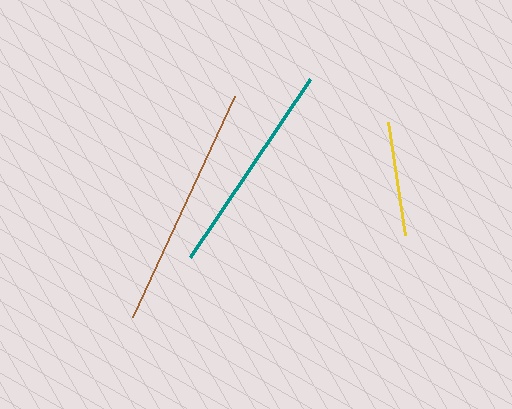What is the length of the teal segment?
The teal segment is approximately 215 pixels long.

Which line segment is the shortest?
The yellow line is the shortest at approximately 114 pixels.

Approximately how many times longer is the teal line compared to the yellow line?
The teal line is approximately 1.9 times the length of the yellow line.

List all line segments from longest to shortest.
From longest to shortest: brown, teal, yellow.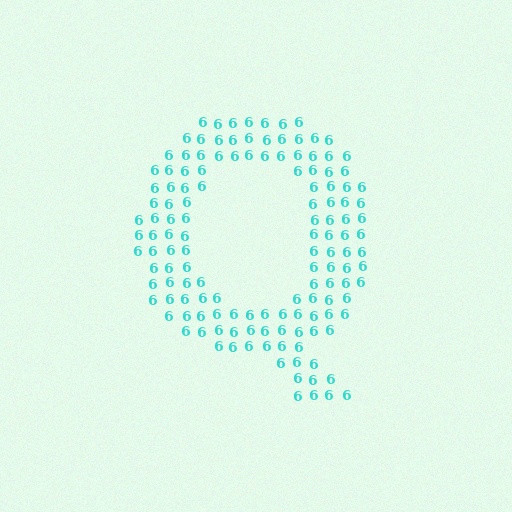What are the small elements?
The small elements are digit 6's.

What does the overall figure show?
The overall figure shows the letter Q.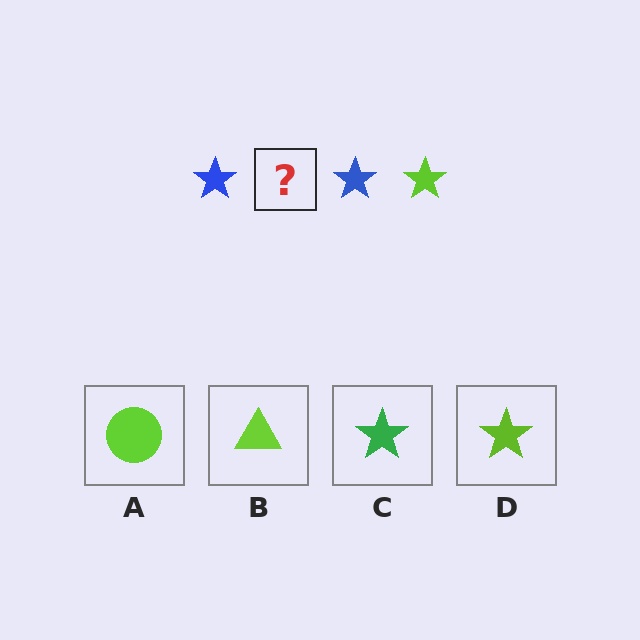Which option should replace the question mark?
Option D.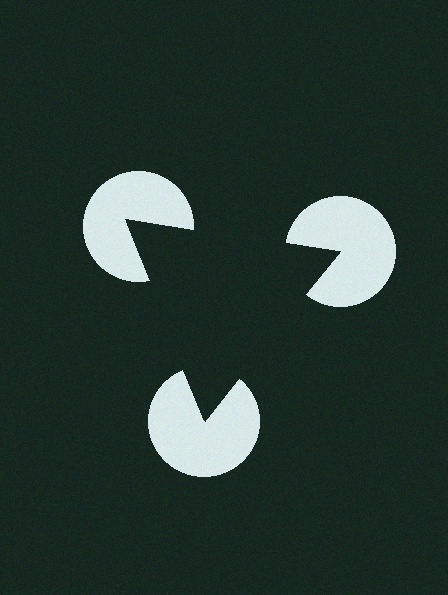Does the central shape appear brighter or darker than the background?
It typically appears slightly darker than the background, even though no actual brightness change is drawn.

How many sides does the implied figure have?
3 sides.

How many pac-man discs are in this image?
There are 3 — one at each vertex of the illusory triangle.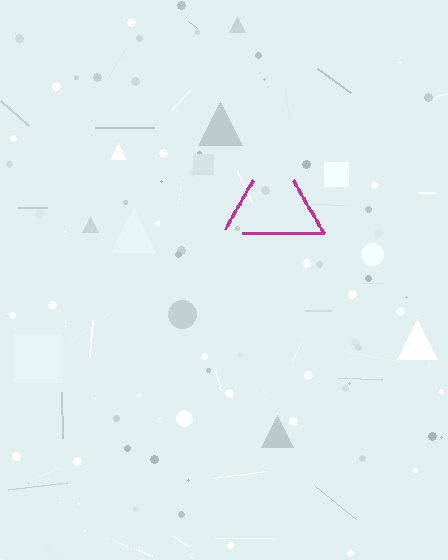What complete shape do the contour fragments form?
The contour fragments form a triangle.